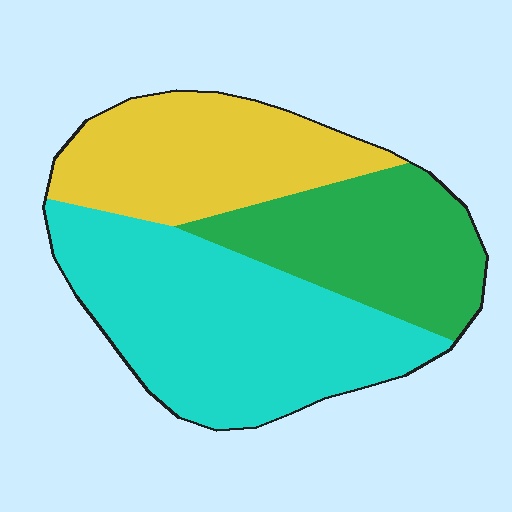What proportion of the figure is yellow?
Yellow takes up between a sixth and a third of the figure.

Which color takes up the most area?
Cyan, at roughly 45%.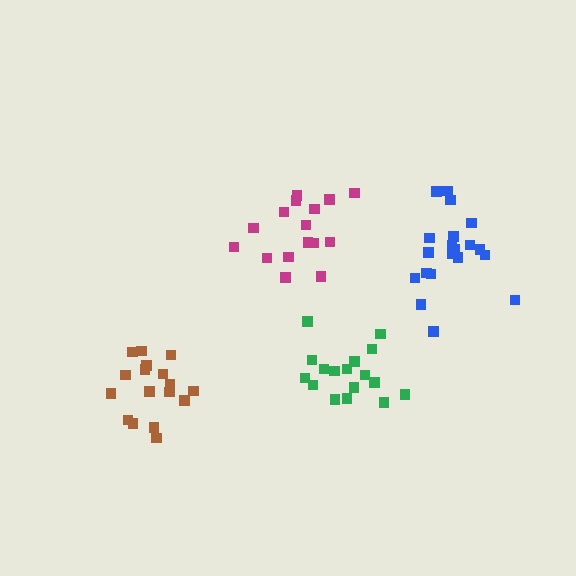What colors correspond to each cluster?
The clusters are colored: brown, magenta, green, blue.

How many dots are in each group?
Group 1: 17 dots, Group 2: 16 dots, Group 3: 17 dots, Group 4: 20 dots (70 total).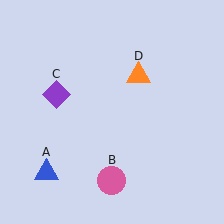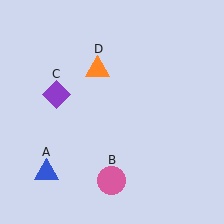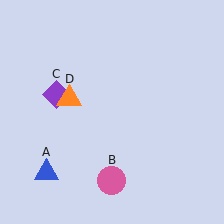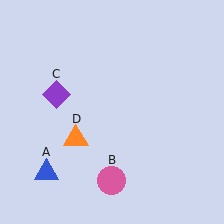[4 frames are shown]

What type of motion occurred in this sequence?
The orange triangle (object D) rotated counterclockwise around the center of the scene.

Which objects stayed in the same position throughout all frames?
Blue triangle (object A) and pink circle (object B) and purple diamond (object C) remained stationary.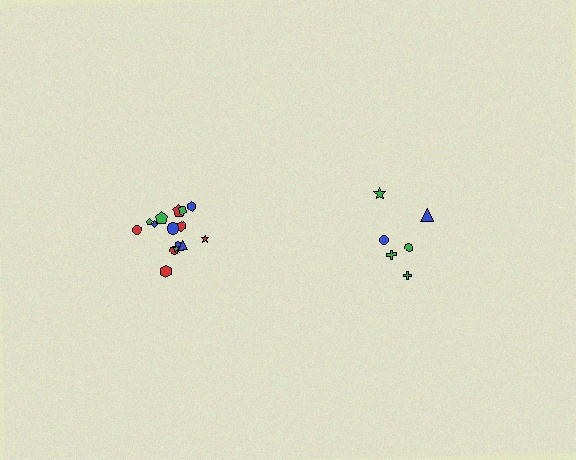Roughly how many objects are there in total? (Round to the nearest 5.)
Roughly 20 objects in total.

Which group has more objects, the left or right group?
The left group.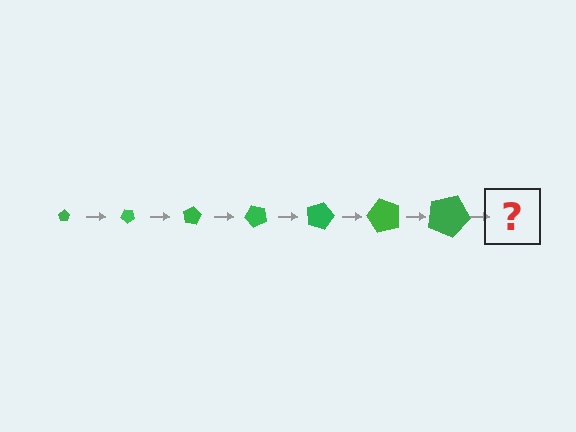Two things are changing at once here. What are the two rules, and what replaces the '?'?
The two rules are that the pentagon grows larger each step and it rotates 40 degrees each step. The '?' should be a pentagon, larger than the previous one and rotated 280 degrees from the start.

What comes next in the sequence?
The next element should be a pentagon, larger than the previous one and rotated 280 degrees from the start.